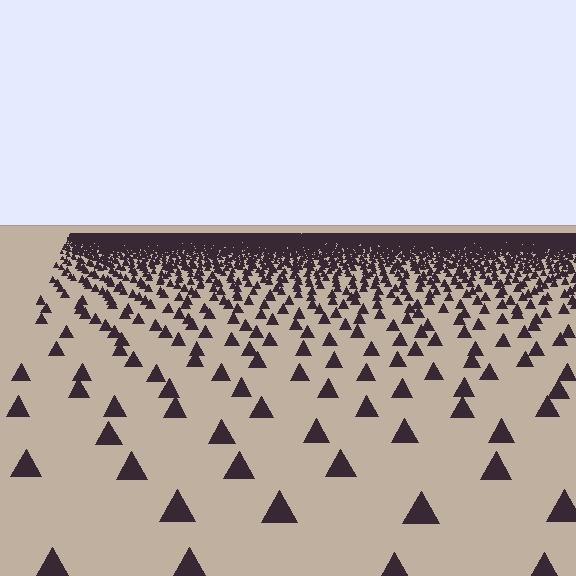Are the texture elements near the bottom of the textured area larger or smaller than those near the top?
Larger. Near the bottom, elements are closer to the viewer and appear at a bigger on-screen size.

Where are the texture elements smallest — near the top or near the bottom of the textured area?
Near the top.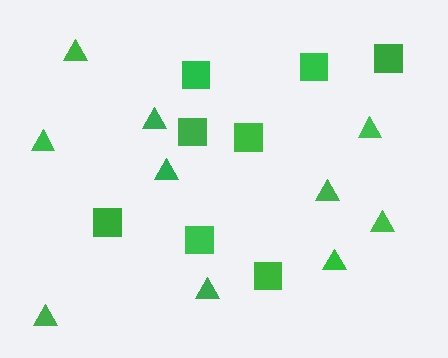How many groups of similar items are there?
There are 2 groups: one group of triangles (10) and one group of squares (8).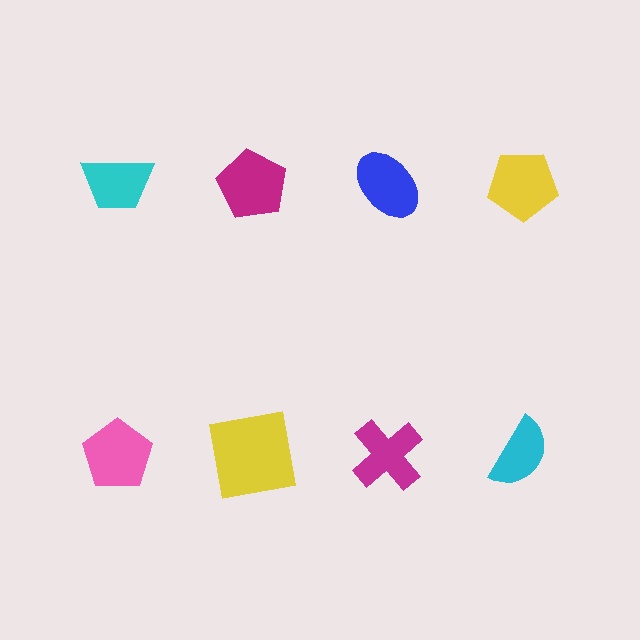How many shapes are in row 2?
4 shapes.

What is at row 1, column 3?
A blue ellipse.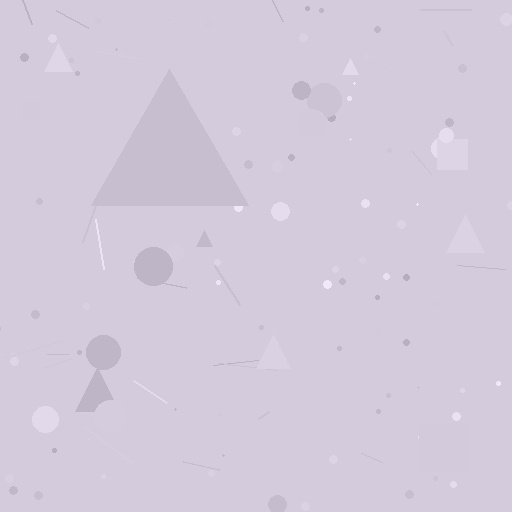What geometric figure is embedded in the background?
A triangle is embedded in the background.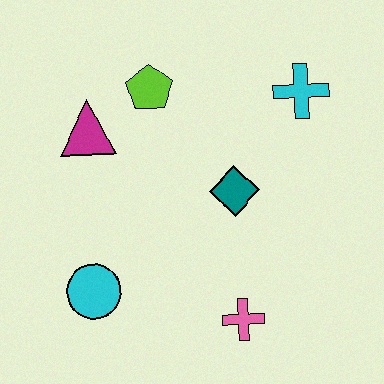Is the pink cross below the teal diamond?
Yes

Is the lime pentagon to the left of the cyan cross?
Yes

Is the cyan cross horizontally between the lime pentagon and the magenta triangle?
No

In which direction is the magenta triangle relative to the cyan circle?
The magenta triangle is above the cyan circle.